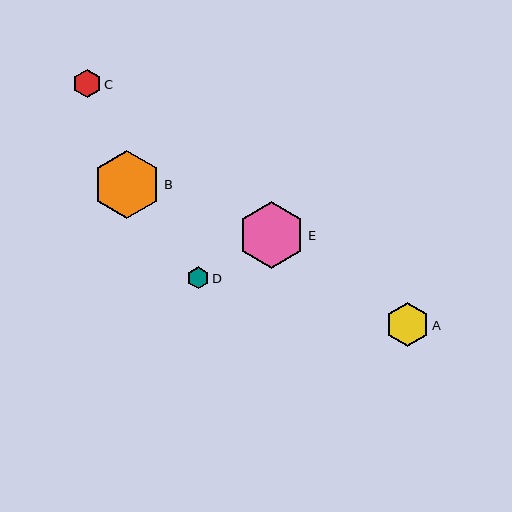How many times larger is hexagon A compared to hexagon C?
Hexagon A is approximately 1.5 times the size of hexagon C.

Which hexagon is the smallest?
Hexagon D is the smallest with a size of approximately 22 pixels.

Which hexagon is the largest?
Hexagon B is the largest with a size of approximately 68 pixels.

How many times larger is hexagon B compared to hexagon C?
Hexagon B is approximately 2.4 times the size of hexagon C.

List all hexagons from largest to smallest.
From largest to smallest: B, E, A, C, D.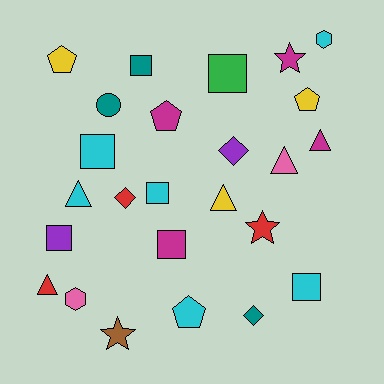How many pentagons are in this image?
There are 4 pentagons.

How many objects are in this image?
There are 25 objects.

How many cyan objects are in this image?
There are 6 cyan objects.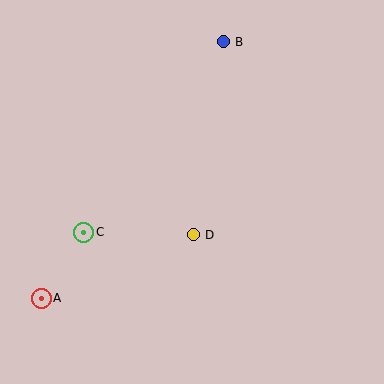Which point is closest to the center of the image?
Point D at (193, 235) is closest to the center.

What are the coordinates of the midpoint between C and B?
The midpoint between C and B is at (154, 137).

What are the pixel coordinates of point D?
Point D is at (193, 235).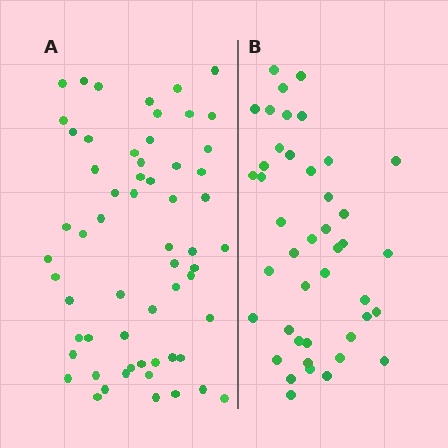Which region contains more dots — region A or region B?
Region A (the left region) has more dots.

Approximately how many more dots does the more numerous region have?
Region A has approximately 15 more dots than region B.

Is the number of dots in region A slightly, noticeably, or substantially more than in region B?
Region A has noticeably more, but not dramatically so. The ratio is roughly 1.4 to 1.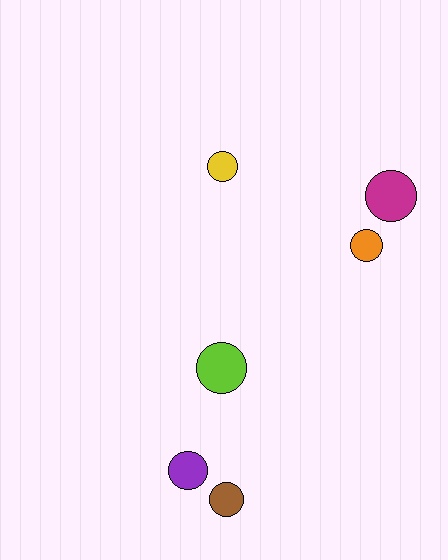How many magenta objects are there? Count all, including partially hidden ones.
There is 1 magenta object.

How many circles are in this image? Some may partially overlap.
There are 6 circles.